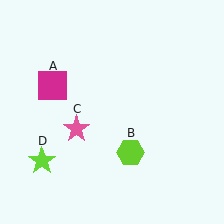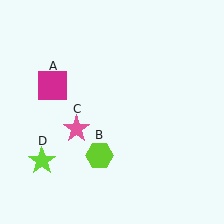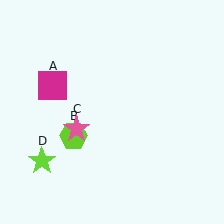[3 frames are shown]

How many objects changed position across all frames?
1 object changed position: lime hexagon (object B).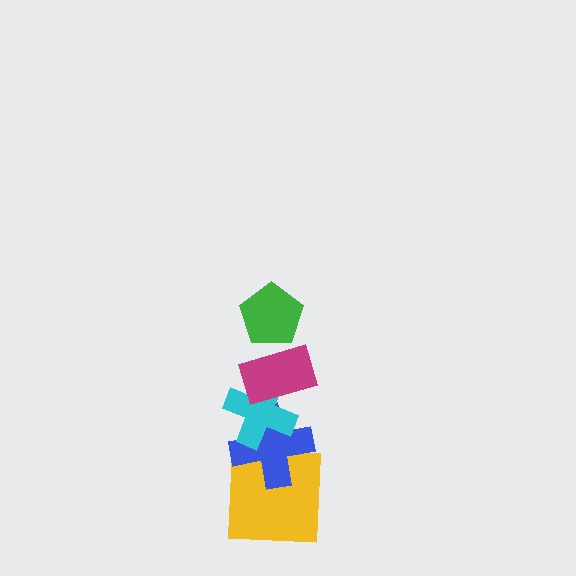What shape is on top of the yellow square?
The blue cross is on top of the yellow square.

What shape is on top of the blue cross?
The cyan cross is on top of the blue cross.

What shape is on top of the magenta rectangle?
The green pentagon is on top of the magenta rectangle.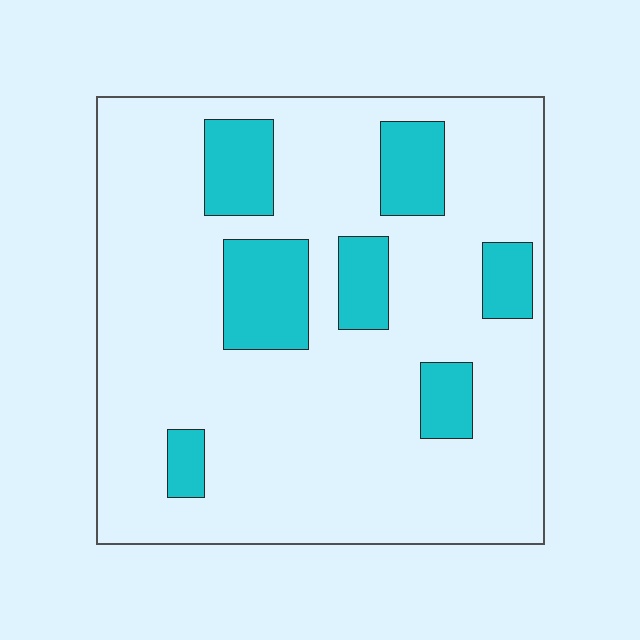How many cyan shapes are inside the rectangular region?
7.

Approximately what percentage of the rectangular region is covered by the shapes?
Approximately 20%.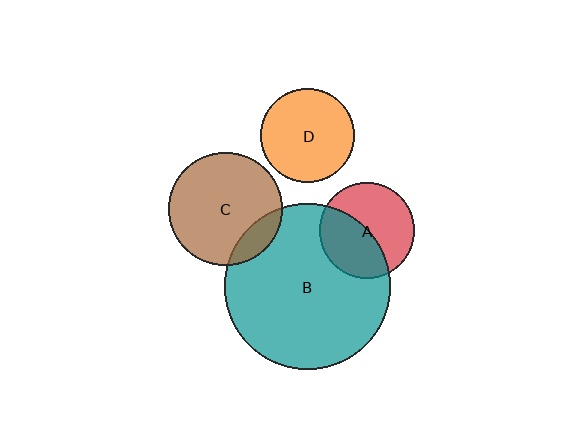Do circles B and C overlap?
Yes.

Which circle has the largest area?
Circle B (teal).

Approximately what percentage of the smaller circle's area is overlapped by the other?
Approximately 15%.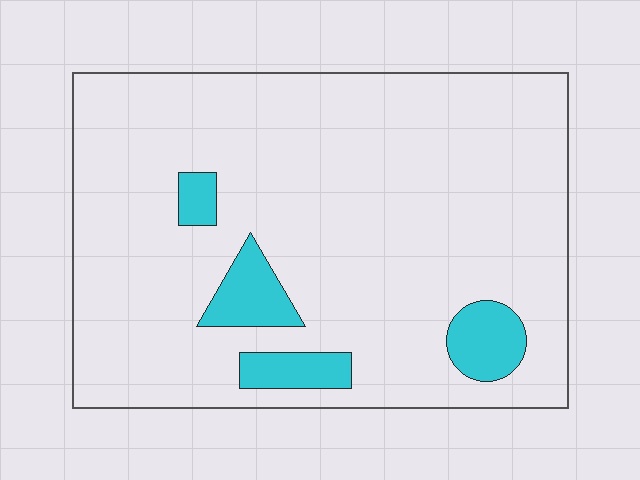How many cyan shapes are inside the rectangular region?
4.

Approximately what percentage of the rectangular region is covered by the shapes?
Approximately 10%.